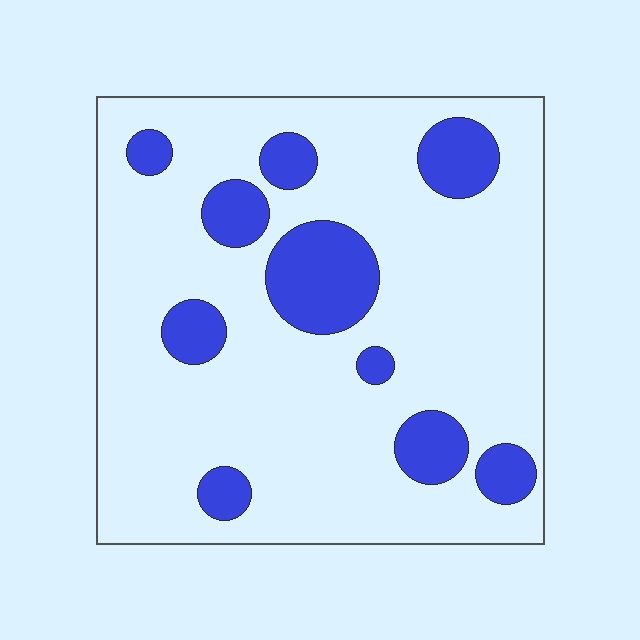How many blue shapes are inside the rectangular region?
10.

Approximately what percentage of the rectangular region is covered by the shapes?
Approximately 20%.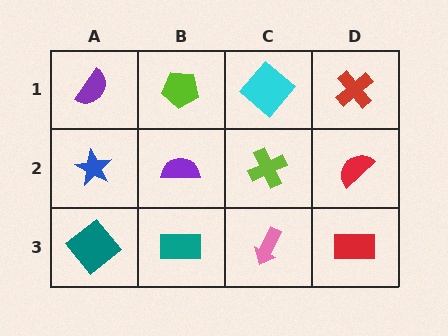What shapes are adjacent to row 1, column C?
A lime cross (row 2, column C), a lime pentagon (row 1, column B), a red cross (row 1, column D).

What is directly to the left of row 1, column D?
A cyan diamond.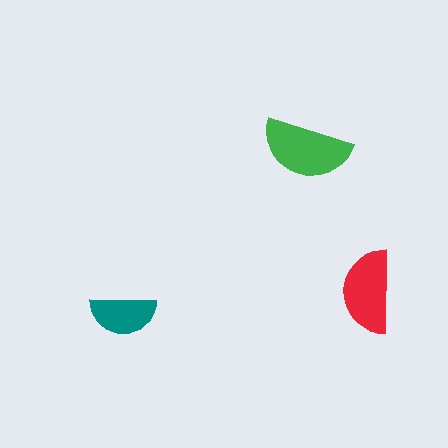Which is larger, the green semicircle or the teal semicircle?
The green one.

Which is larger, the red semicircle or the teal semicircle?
The red one.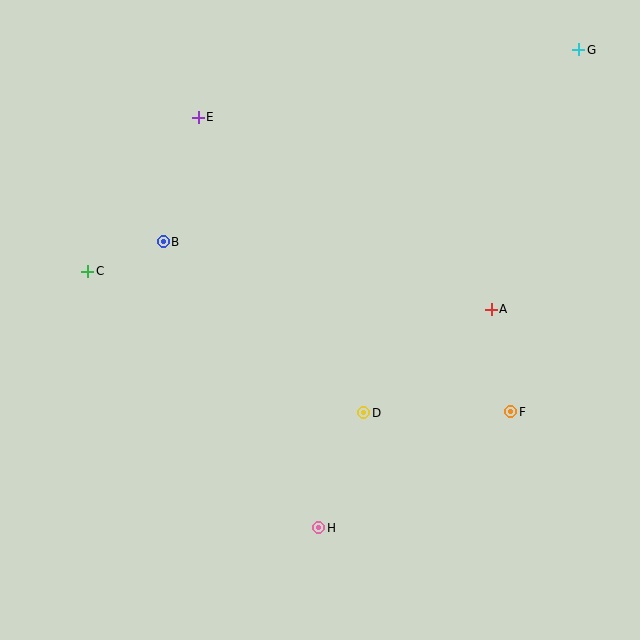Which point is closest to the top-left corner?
Point E is closest to the top-left corner.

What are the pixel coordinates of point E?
Point E is at (198, 117).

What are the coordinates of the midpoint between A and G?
The midpoint between A and G is at (535, 179).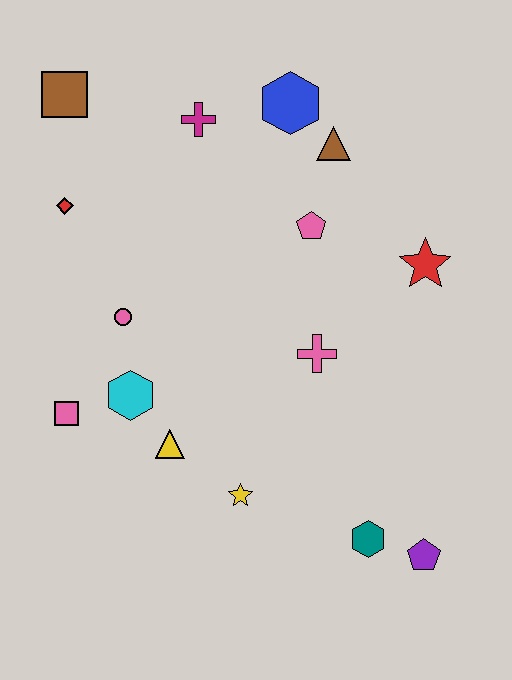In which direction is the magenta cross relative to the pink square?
The magenta cross is above the pink square.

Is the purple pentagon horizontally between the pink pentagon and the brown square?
No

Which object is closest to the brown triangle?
The blue hexagon is closest to the brown triangle.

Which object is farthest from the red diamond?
The purple pentagon is farthest from the red diamond.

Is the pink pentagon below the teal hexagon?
No